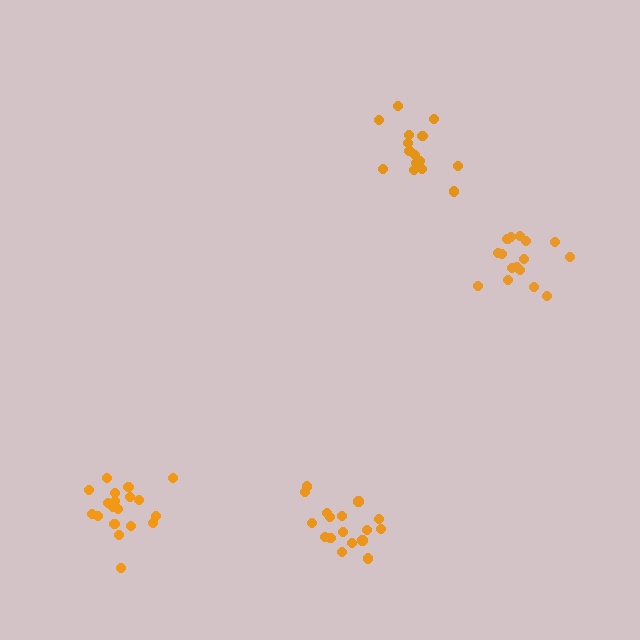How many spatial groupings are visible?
There are 4 spatial groupings.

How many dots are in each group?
Group 1: 16 dots, Group 2: 17 dots, Group 3: 19 dots, Group 4: 16 dots (68 total).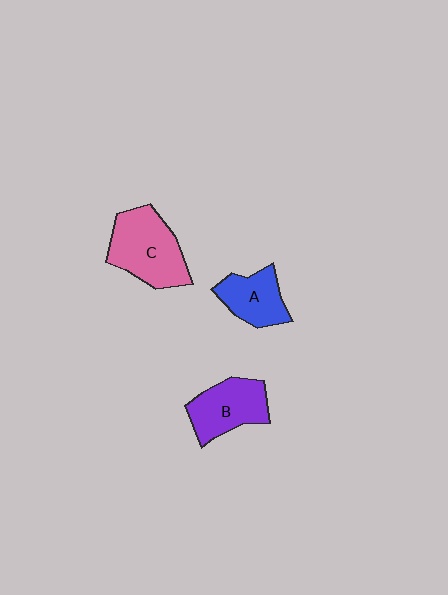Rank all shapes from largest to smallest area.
From largest to smallest: C (pink), B (purple), A (blue).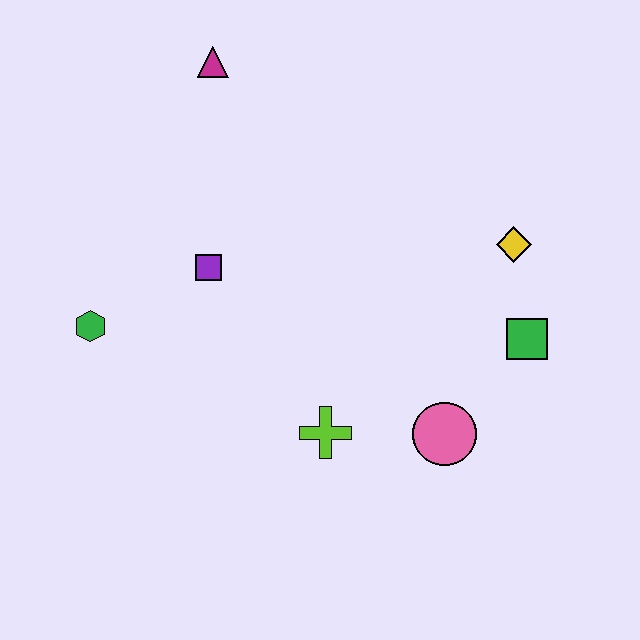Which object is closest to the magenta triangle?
The purple square is closest to the magenta triangle.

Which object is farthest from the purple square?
The green square is farthest from the purple square.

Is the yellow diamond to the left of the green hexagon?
No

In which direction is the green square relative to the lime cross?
The green square is to the right of the lime cross.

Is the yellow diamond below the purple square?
No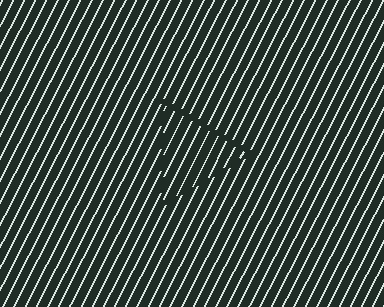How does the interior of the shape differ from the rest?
The interior of the shape contains the same grating, shifted by half a period — the contour is defined by the phase discontinuity where line-ends from the inner and outer gratings abut.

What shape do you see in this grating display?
An illusory triangle. The interior of the shape contains the same grating, shifted by half a period — the contour is defined by the phase discontinuity where line-ends from the inner and outer gratings abut.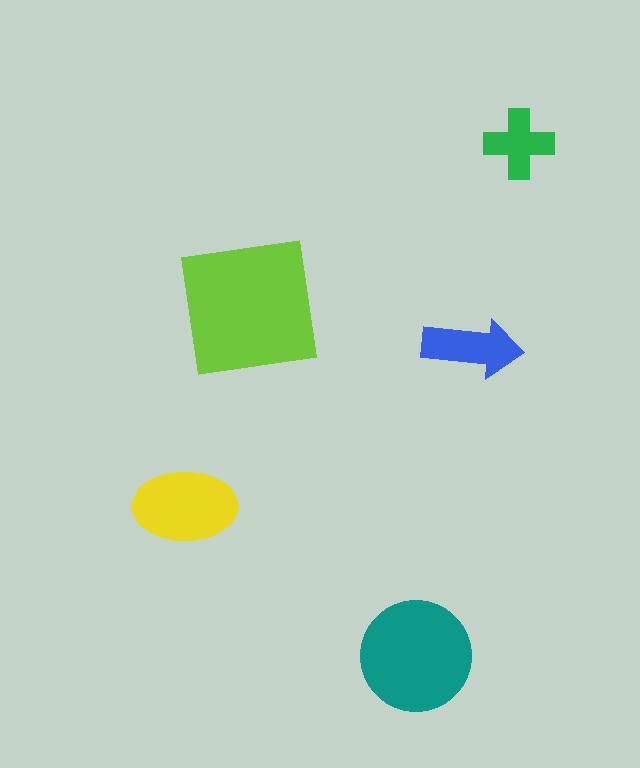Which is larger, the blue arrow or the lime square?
The lime square.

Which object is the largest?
The lime square.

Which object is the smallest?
The green cross.